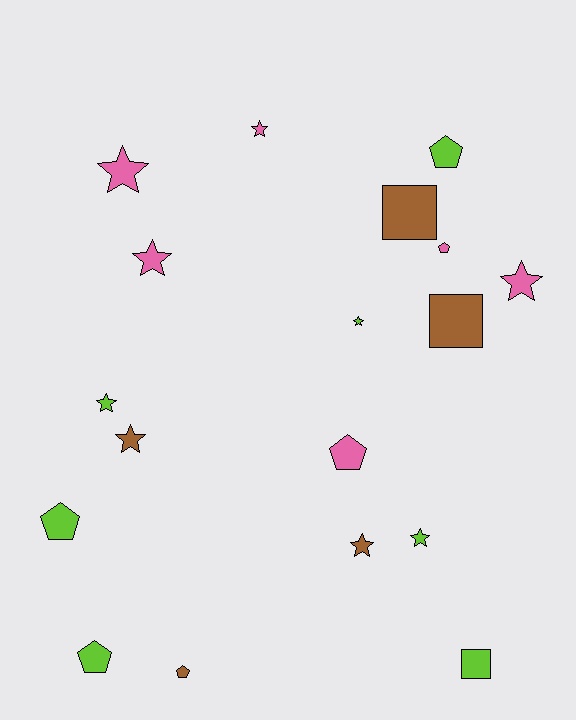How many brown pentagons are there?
There is 1 brown pentagon.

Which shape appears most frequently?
Star, with 9 objects.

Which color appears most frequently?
Lime, with 7 objects.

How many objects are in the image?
There are 18 objects.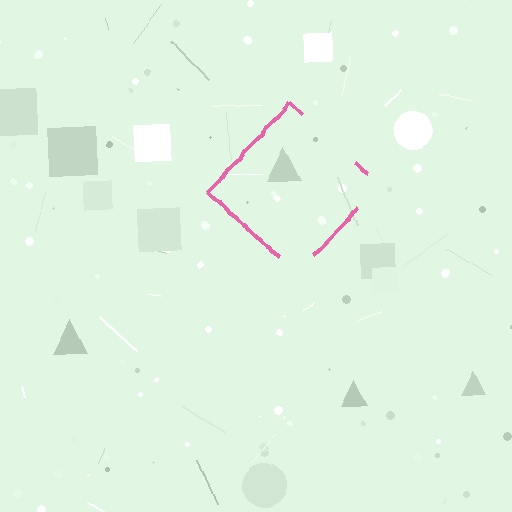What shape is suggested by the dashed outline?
The dashed outline suggests a diamond.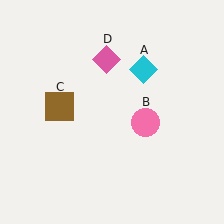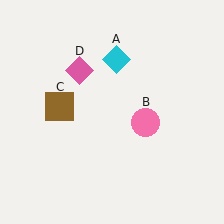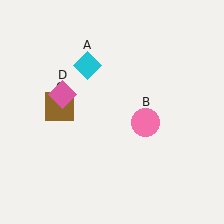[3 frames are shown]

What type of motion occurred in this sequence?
The cyan diamond (object A), pink diamond (object D) rotated counterclockwise around the center of the scene.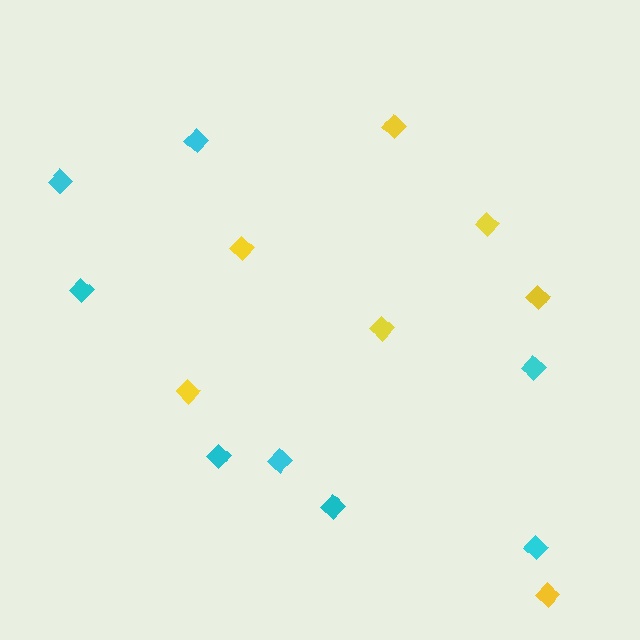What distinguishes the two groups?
There are 2 groups: one group of yellow diamonds (7) and one group of cyan diamonds (8).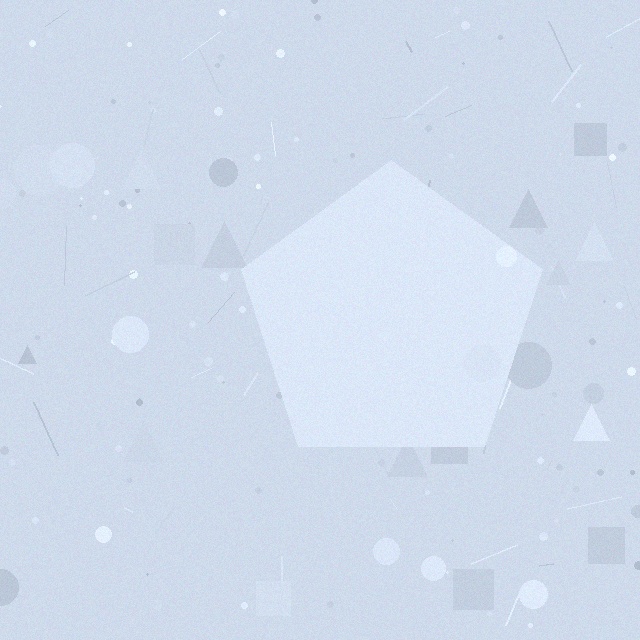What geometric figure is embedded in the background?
A pentagon is embedded in the background.